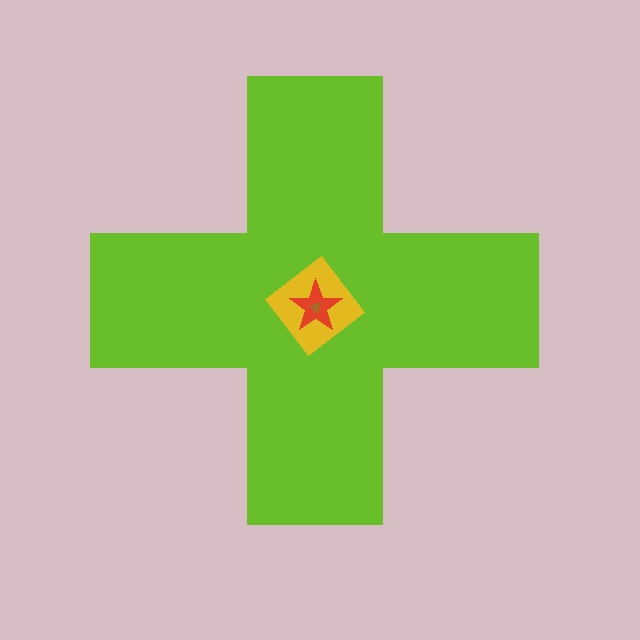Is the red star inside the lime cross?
Yes.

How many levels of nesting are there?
4.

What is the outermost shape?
The lime cross.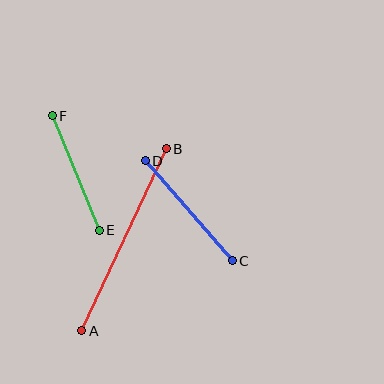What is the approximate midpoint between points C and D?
The midpoint is at approximately (189, 211) pixels.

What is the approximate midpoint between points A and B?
The midpoint is at approximately (124, 240) pixels.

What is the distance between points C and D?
The distance is approximately 133 pixels.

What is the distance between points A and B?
The distance is approximately 201 pixels.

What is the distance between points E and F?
The distance is approximately 124 pixels.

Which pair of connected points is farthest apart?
Points A and B are farthest apart.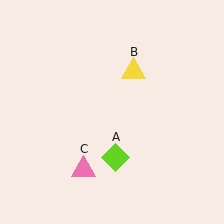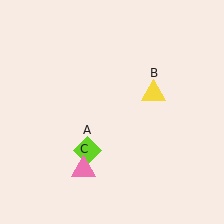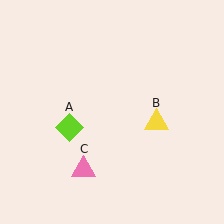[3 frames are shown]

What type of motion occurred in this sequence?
The lime diamond (object A), yellow triangle (object B) rotated clockwise around the center of the scene.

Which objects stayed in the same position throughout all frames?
Pink triangle (object C) remained stationary.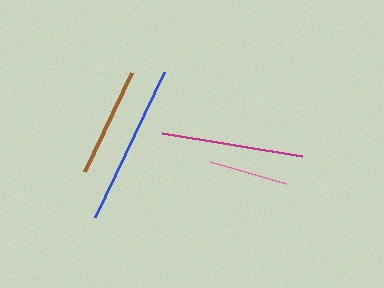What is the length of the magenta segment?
The magenta segment is approximately 142 pixels long.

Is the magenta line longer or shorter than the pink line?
The magenta line is longer than the pink line.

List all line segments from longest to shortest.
From longest to shortest: blue, magenta, brown, pink.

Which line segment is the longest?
The blue line is the longest at approximately 160 pixels.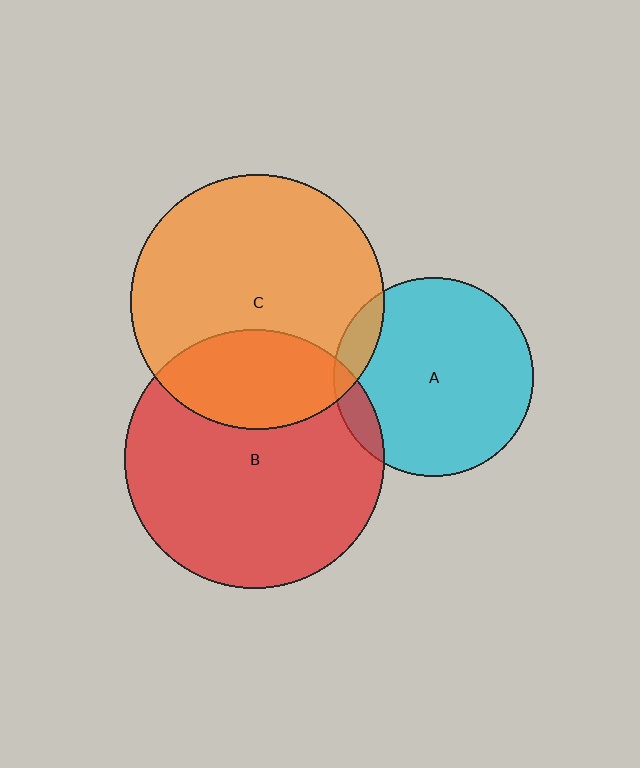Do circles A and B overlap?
Yes.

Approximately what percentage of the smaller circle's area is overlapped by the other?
Approximately 10%.